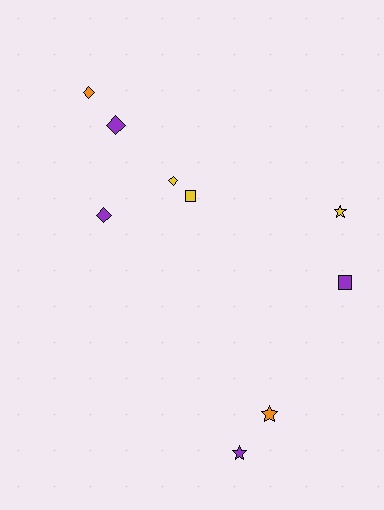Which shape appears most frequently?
Diamond, with 4 objects.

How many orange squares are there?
There are no orange squares.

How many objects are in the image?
There are 9 objects.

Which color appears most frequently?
Purple, with 4 objects.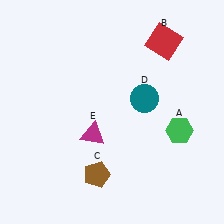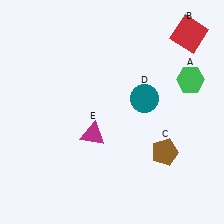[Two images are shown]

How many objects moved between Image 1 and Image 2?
3 objects moved between the two images.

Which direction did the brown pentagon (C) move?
The brown pentagon (C) moved right.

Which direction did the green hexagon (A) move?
The green hexagon (A) moved up.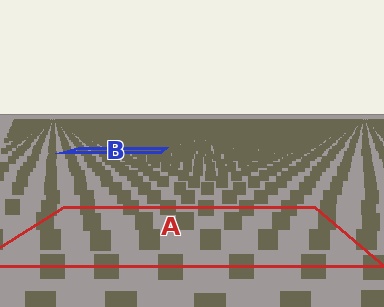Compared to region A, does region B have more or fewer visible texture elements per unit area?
Region B has more texture elements per unit area — they are packed more densely because it is farther away.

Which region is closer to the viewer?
Region A is closer. The texture elements there are larger and more spread out.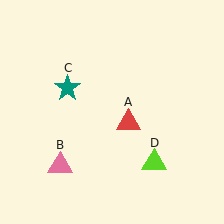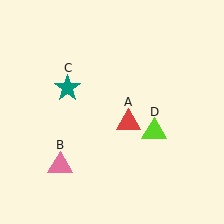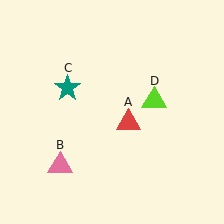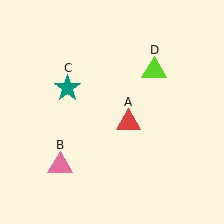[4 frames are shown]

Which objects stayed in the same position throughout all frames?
Red triangle (object A) and pink triangle (object B) and teal star (object C) remained stationary.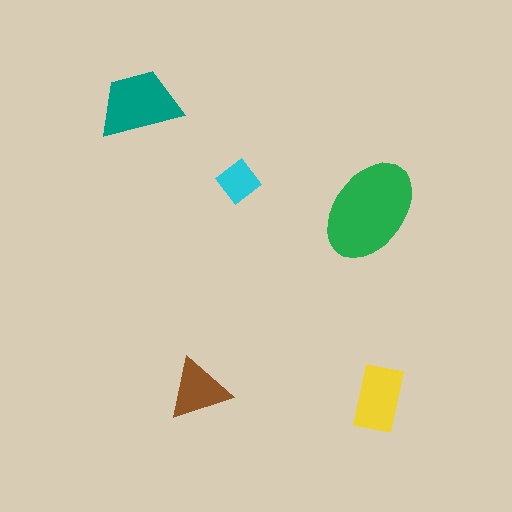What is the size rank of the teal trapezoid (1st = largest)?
2nd.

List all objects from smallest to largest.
The cyan diamond, the brown triangle, the yellow rectangle, the teal trapezoid, the green ellipse.